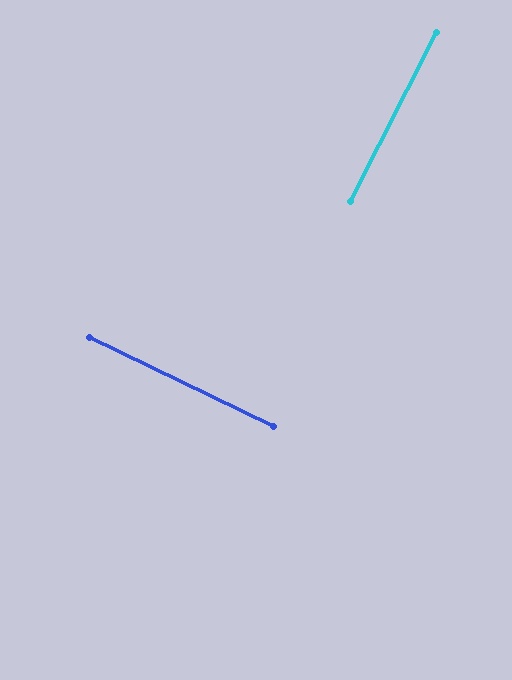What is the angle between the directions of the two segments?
Approximately 89 degrees.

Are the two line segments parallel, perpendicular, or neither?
Perpendicular — they meet at approximately 89°.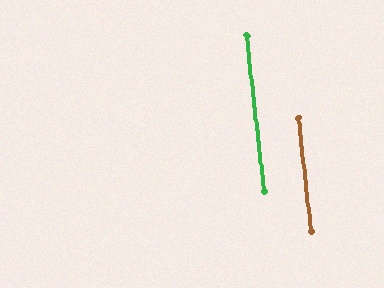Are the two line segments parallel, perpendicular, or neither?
Parallel — their directions differ by only 0.2°.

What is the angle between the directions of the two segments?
Approximately 0 degrees.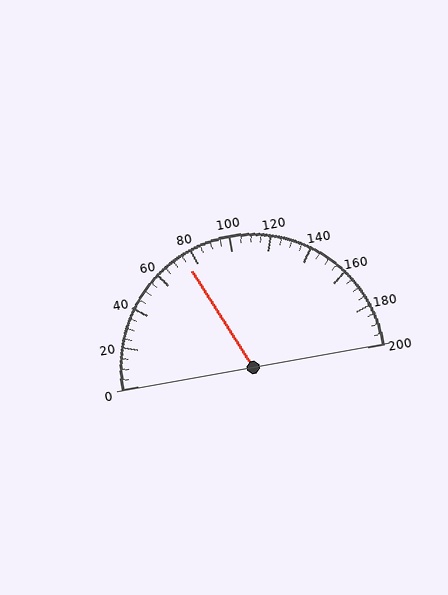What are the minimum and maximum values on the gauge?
The gauge ranges from 0 to 200.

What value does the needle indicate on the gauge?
The needle indicates approximately 75.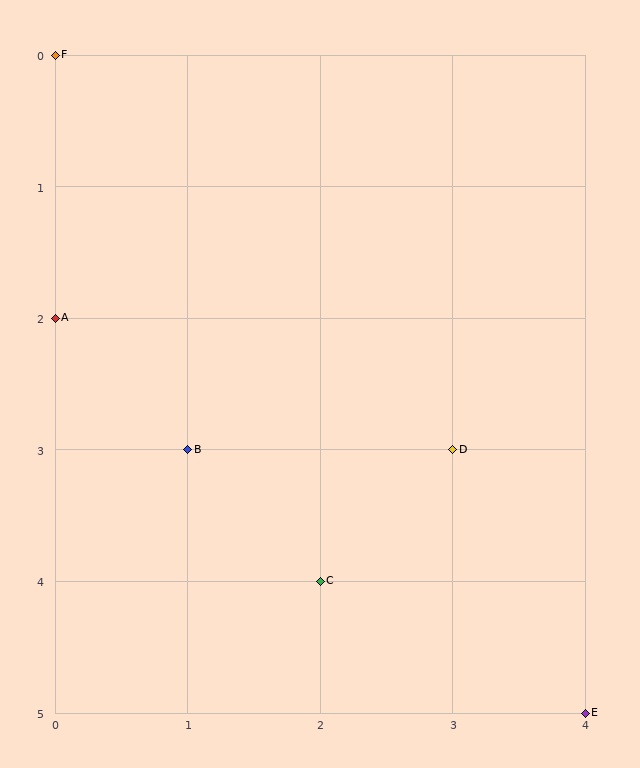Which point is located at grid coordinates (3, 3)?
Point D is at (3, 3).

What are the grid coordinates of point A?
Point A is at grid coordinates (0, 2).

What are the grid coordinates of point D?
Point D is at grid coordinates (3, 3).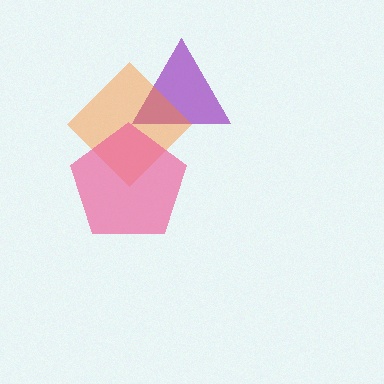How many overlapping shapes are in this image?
There are 3 overlapping shapes in the image.